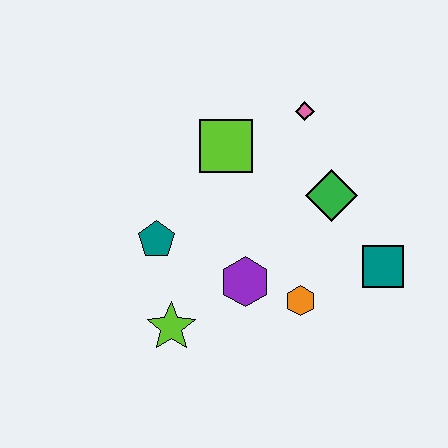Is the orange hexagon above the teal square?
No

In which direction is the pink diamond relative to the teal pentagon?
The pink diamond is to the right of the teal pentagon.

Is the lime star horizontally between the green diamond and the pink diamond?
No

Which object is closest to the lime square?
The pink diamond is closest to the lime square.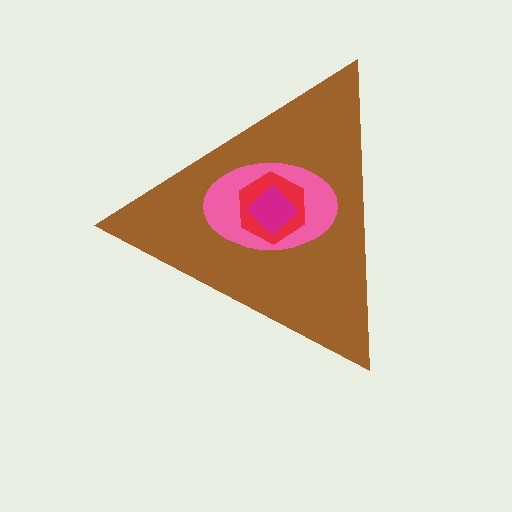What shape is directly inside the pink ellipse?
The red hexagon.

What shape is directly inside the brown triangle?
The pink ellipse.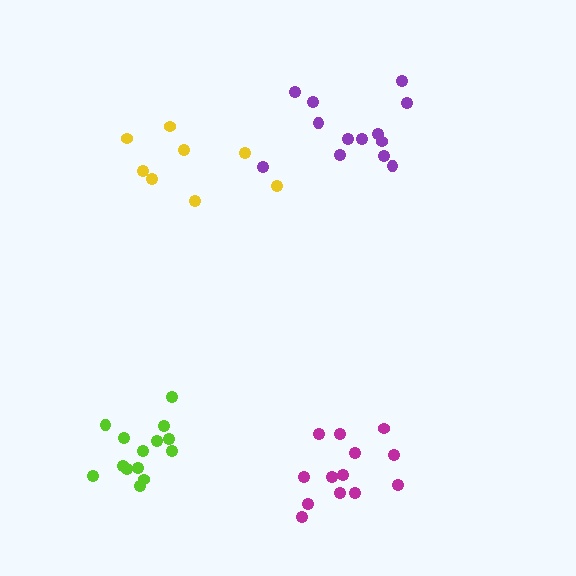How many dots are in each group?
Group 1: 8 dots, Group 2: 13 dots, Group 3: 14 dots, Group 4: 13 dots (48 total).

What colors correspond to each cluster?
The clusters are colored: yellow, magenta, lime, purple.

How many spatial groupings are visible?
There are 4 spatial groupings.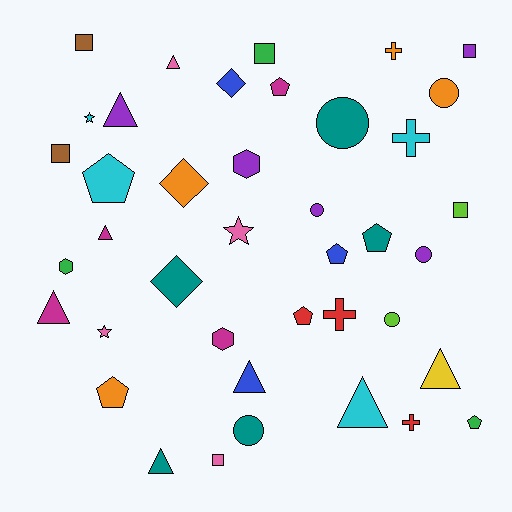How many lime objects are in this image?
There are 2 lime objects.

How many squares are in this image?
There are 6 squares.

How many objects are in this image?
There are 40 objects.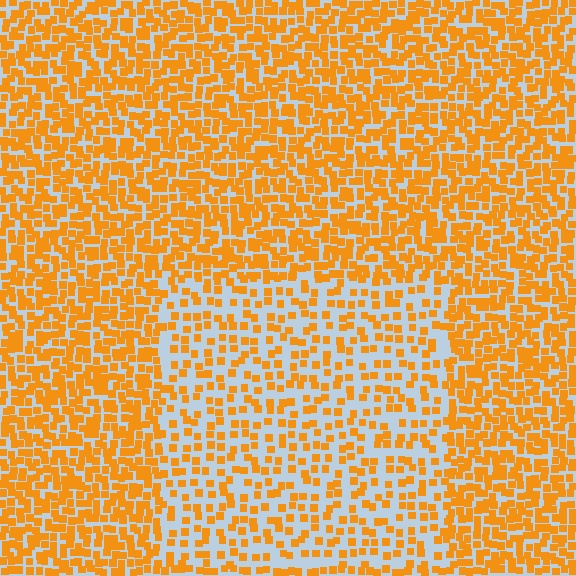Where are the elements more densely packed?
The elements are more densely packed outside the rectangle boundary.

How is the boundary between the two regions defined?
The boundary is defined by a change in element density (approximately 2.0x ratio). All elements are the same color, size, and shape.